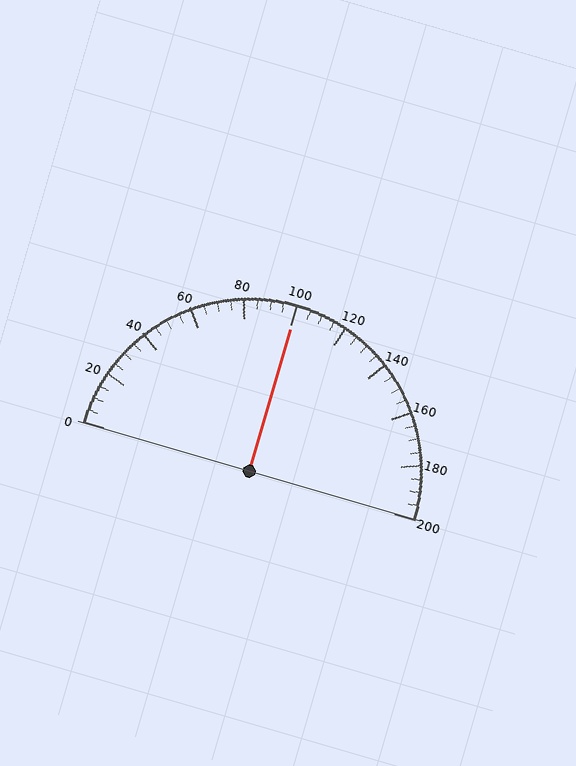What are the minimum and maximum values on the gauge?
The gauge ranges from 0 to 200.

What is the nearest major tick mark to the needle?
The nearest major tick mark is 100.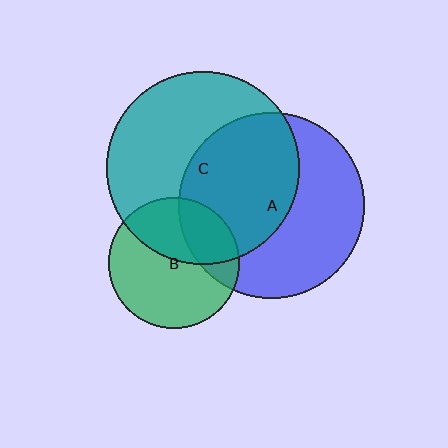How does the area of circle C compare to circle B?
Approximately 2.2 times.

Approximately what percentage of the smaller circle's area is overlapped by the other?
Approximately 25%.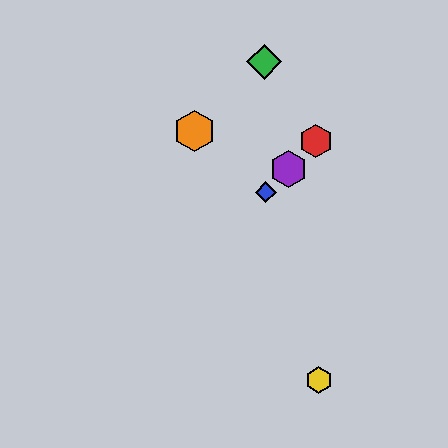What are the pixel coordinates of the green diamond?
The green diamond is at (264, 62).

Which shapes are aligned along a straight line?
The red hexagon, the blue diamond, the purple hexagon are aligned along a straight line.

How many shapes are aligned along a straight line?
3 shapes (the red hexagon, the blue diamond, the purple hexagon) are aligned along a straight line.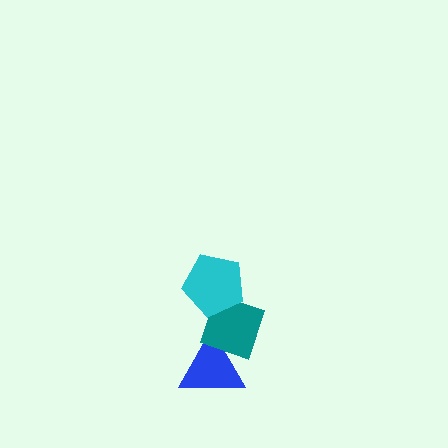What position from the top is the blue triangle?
The blue triangle is 3rd from the top.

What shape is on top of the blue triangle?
The teal diamond is on top of the blue triangle.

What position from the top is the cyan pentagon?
The cyan pentagon is 1st from the top.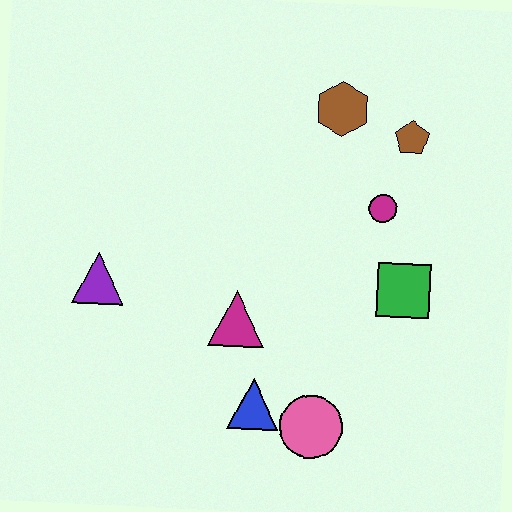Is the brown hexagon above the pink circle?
Yes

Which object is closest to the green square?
The magenta circle is closest to the green square.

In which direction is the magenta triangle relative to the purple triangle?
The magenta triangle is to the right of the purple triangle.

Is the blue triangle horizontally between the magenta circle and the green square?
No